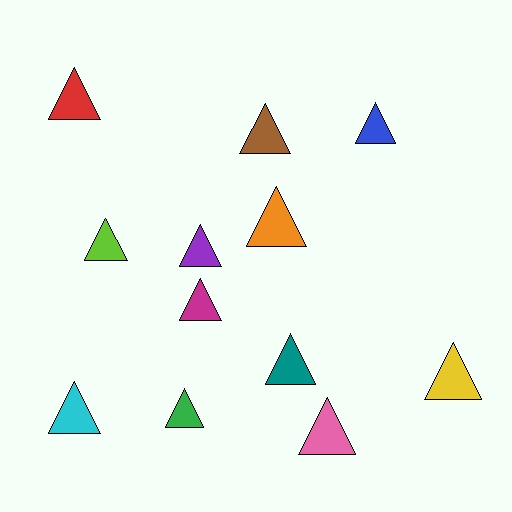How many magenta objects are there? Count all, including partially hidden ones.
There is 1 magenta object.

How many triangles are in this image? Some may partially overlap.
There are 12 triangles.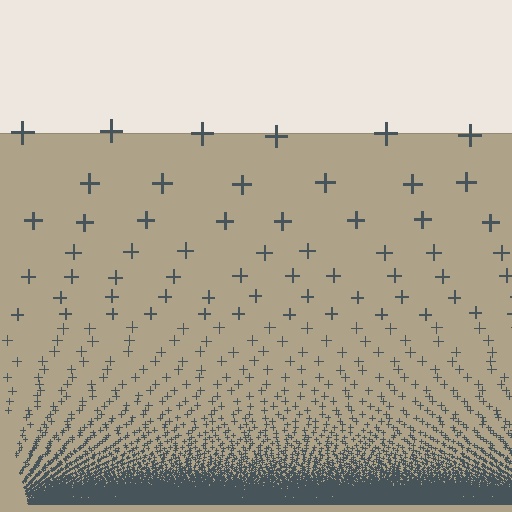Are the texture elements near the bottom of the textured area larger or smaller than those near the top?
Smaller. The gradient is inverted — elements near the bottom are smaller and denser.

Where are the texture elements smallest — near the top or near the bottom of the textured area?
Near the bottom.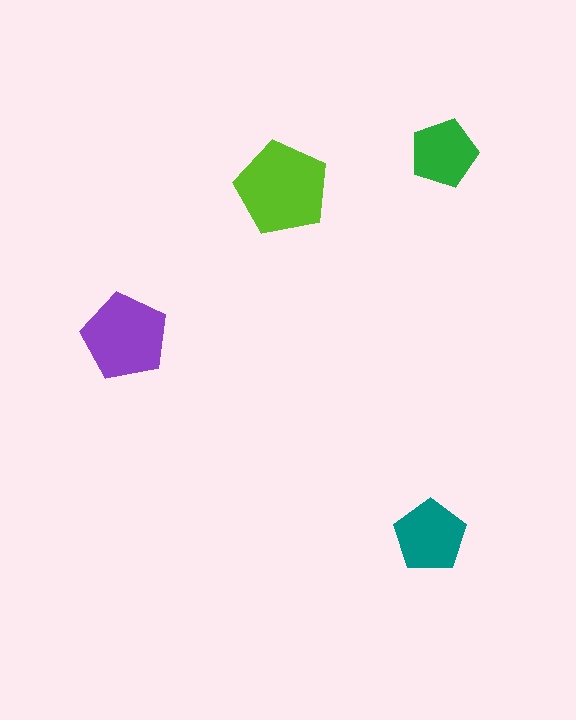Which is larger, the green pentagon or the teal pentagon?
The teal one.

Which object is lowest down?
The teal pentagon is bottommost.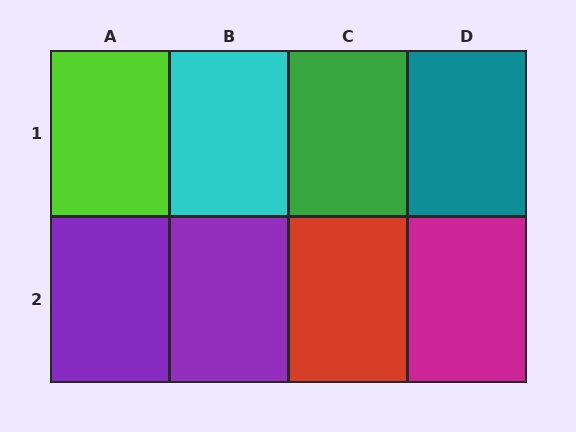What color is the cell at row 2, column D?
Magenta.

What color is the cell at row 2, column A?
Purple.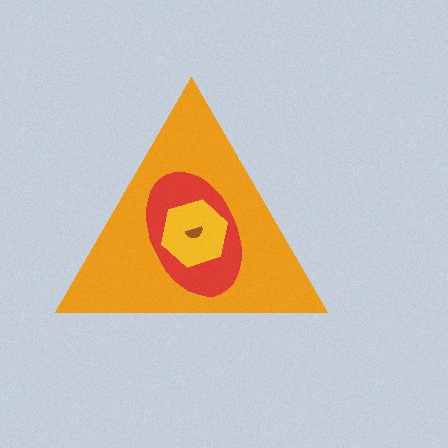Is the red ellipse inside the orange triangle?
Yes.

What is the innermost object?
The brown semicircle.